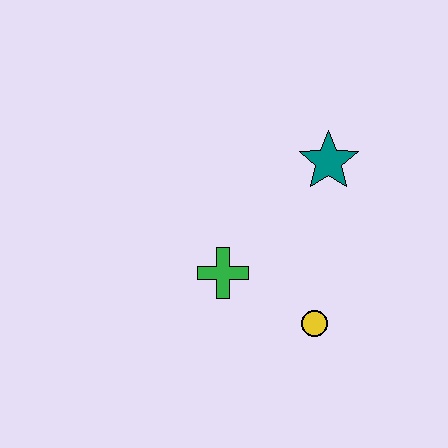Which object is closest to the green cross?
The yellow circle is closest to the green cross.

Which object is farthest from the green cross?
The teal star is farthest from the green cross.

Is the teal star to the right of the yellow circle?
Yes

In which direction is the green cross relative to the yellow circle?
The green cross is to the left of the yellow circle.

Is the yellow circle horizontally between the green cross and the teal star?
Yes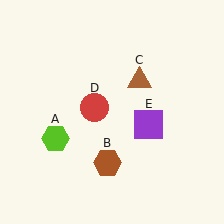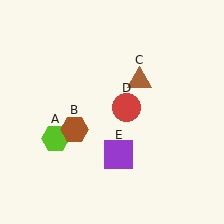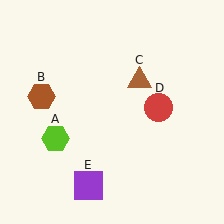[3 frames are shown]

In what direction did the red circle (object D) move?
The red circle (object D) moved right.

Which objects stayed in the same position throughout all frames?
Lime hexagon (object A) and brown triangle (object C) remained stationary.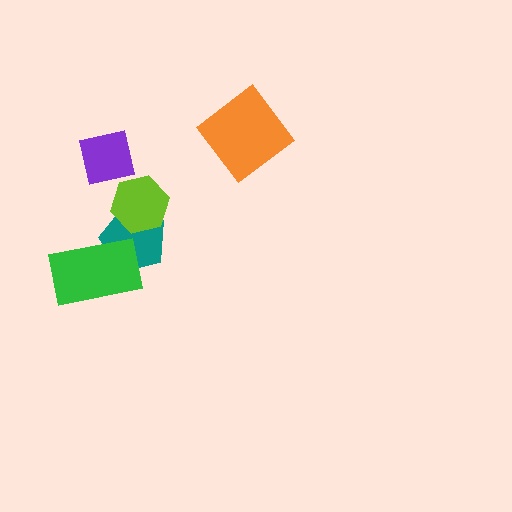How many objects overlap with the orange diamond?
0 objects overlap with the orange diamond.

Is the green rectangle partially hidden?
No, no other shape covers it.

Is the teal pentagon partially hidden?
Yes, it is partially covered by another shape.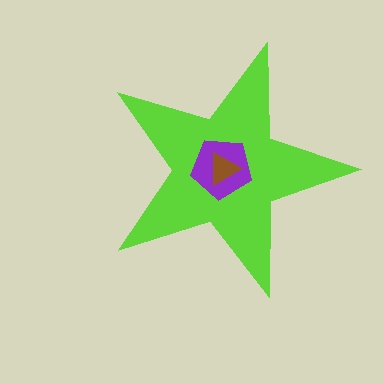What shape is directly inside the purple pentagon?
The brown triangle.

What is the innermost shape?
The brown triangle.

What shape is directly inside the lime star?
The purple pentagon.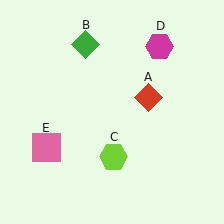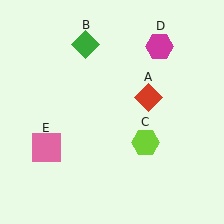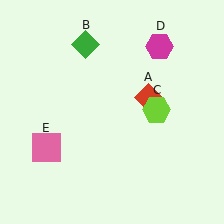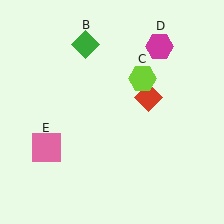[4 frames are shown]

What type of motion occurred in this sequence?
The lime hexagon (object C) rotated counterclockwise around the center of the scene.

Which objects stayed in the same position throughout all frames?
Red diamond (object A) and green diamond (object B) and magenta hexagon (object D) and pink square (object E) remained stationary.